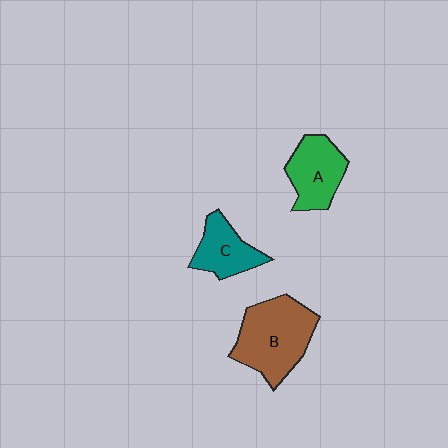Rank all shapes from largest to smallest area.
From largest to smallest: B (brown), A (green), C (teal).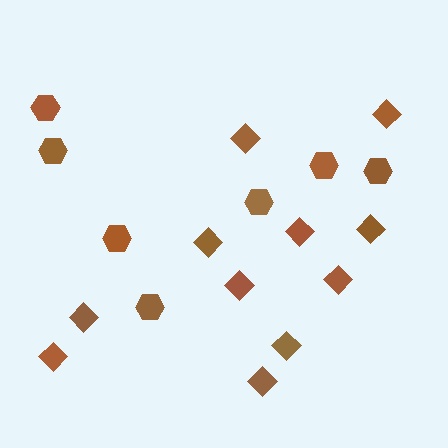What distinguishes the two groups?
There are 2 groups: one group of hexagons (7) and one group of diamonds (11).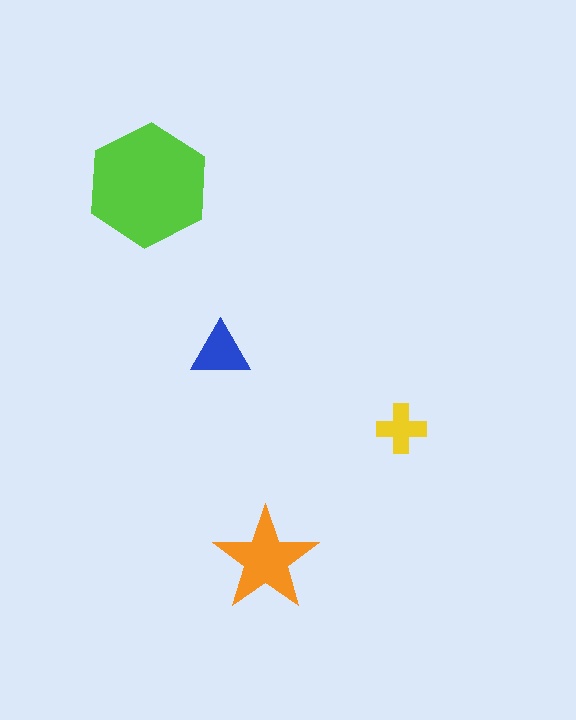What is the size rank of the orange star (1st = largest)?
2nd.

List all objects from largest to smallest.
The lime hexagon, the orange star, the blue triangle, the yellow cross.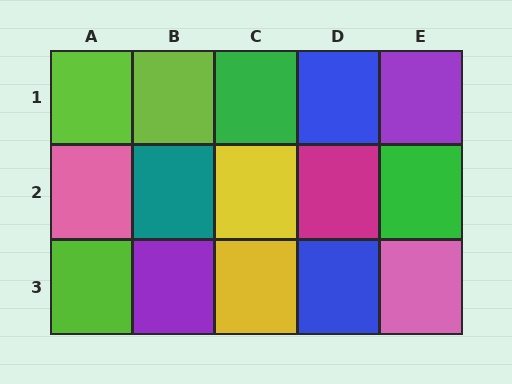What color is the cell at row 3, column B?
Purple.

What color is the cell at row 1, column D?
Blue.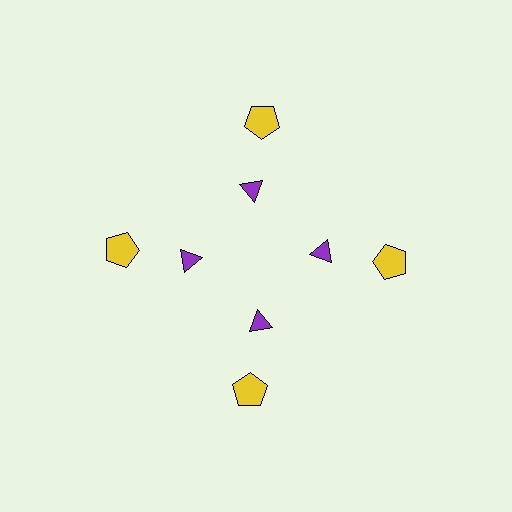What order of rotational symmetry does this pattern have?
This pattern has 4-fold rotational symmetry.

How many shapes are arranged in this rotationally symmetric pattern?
There are 8 shapes, arranged in 4 groups of 2.